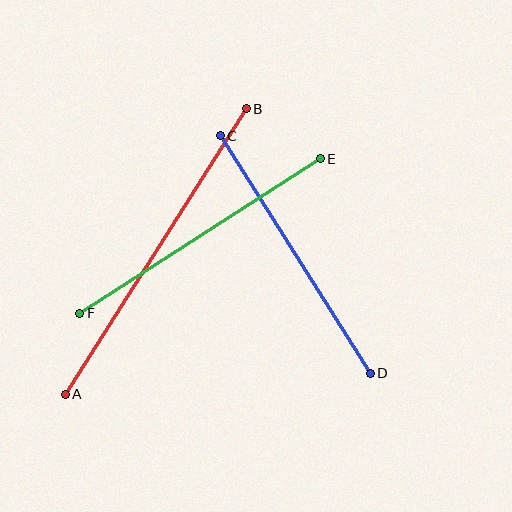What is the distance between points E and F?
The distance is approximately 285 pixels.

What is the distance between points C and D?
The distance is approximately 281 pixels.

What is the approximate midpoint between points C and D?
The midpoint is at approximately (295, 254) pixels.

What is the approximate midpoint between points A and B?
The midpoint is at approximately (156, 252) pixels.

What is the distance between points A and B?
The distance is approximately 338 pixels.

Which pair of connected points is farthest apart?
Points A and B are farthest apart.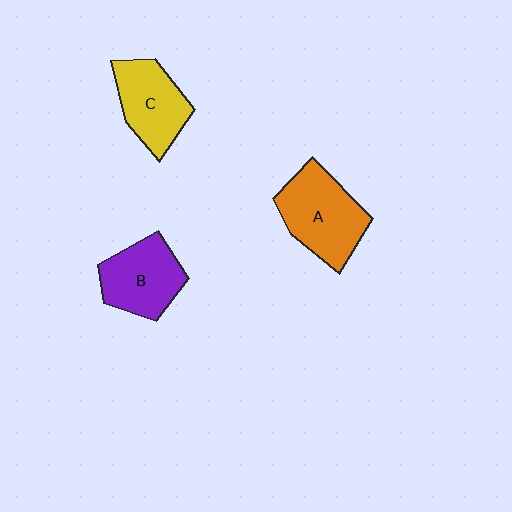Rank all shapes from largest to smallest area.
From largest to smallest: A (orange), B (purple), C (yellow).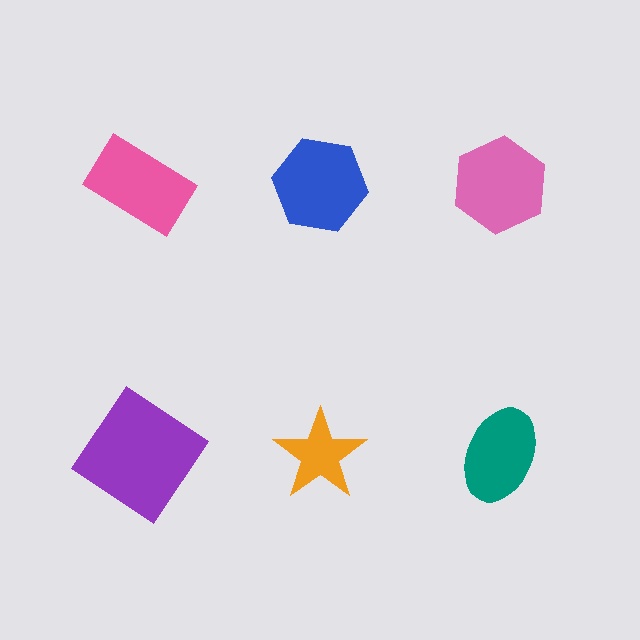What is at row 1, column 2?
A blue hexagon.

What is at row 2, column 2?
An orange star.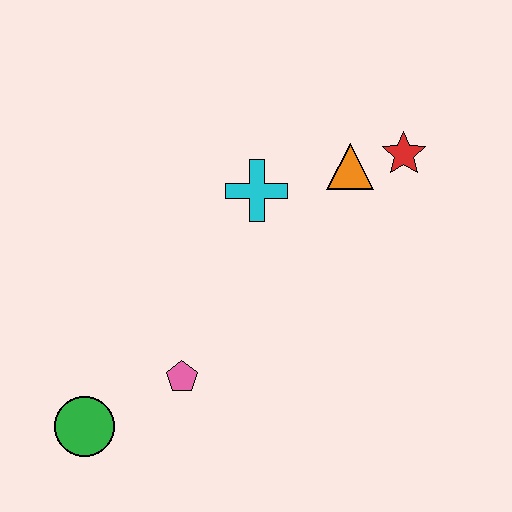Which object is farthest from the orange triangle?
The green circle is farthest from the orange triangle.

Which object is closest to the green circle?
The pink pentagon is closest to the green circle.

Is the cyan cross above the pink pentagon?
Yes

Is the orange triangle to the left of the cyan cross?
No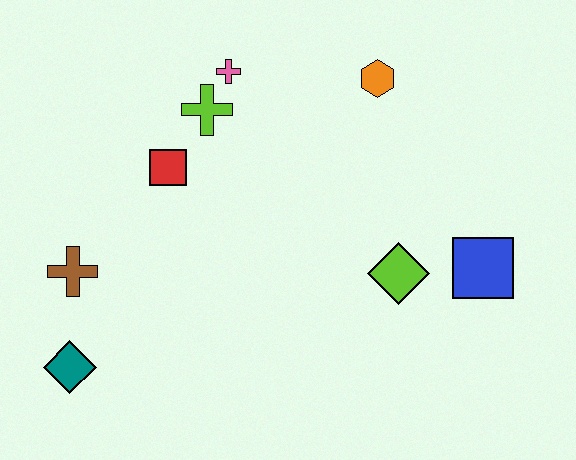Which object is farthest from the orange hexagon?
The teal diamond is farthest from the orange hexagon.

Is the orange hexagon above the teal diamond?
Yes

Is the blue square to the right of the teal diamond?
Yes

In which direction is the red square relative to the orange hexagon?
The red square is to the left of the orange hexagon.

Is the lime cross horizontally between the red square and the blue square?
Yes